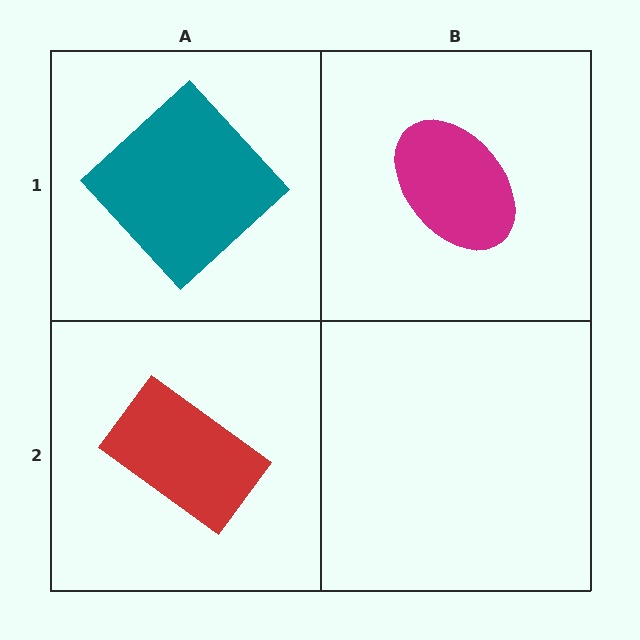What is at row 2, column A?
A red rectangle.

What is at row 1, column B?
A magenta ellipse.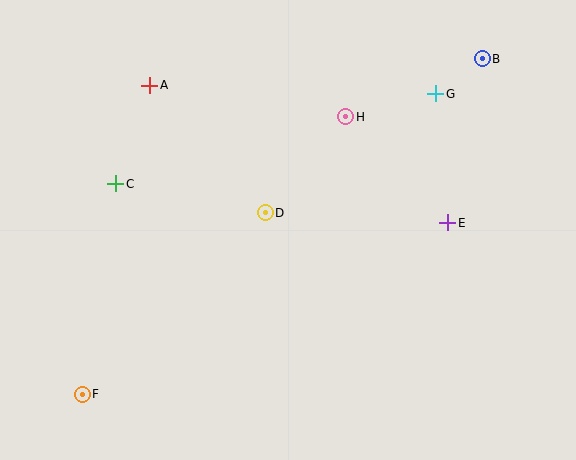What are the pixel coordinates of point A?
Point A is at (149, 85).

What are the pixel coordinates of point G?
Point G is at (436, 94).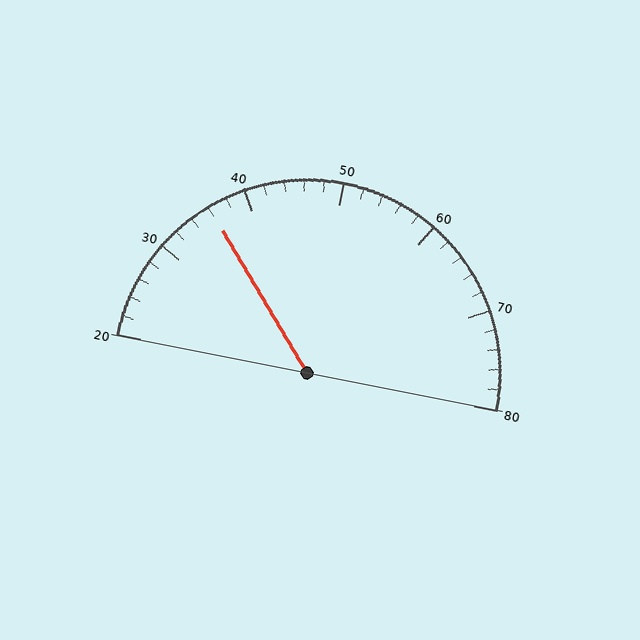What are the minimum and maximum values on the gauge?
The gauge ranges from 20 to 80.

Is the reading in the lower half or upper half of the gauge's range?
The reading is in the lower half of the range (20 to 80).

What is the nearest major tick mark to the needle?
The nearest major tick mark is 40.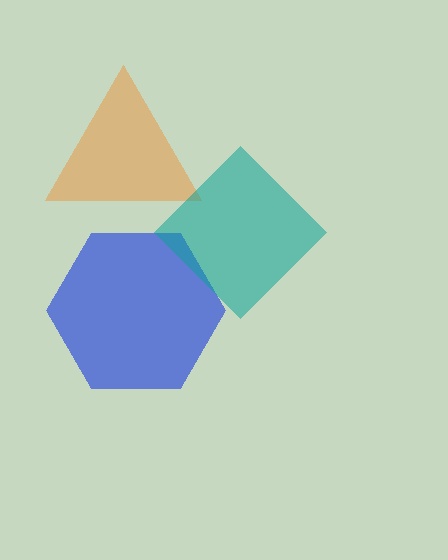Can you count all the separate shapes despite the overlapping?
Yes, there are 3 separate shapes.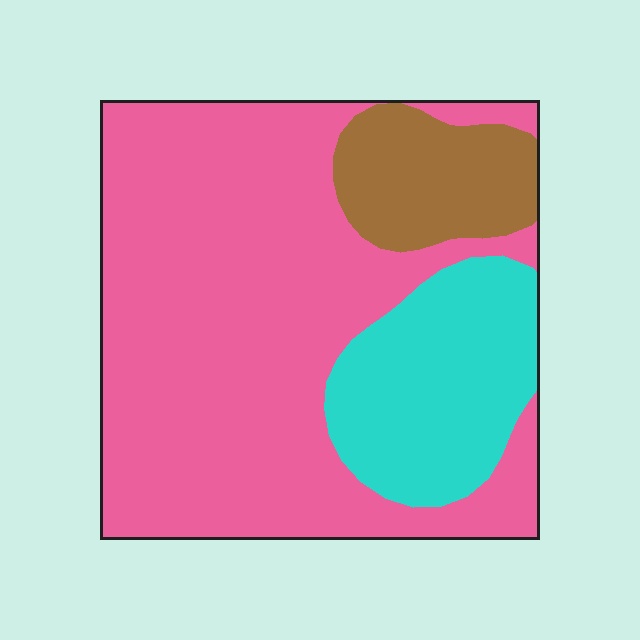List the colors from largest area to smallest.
From largest to smallest: pink, cyan, brown.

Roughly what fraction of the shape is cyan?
Cyan takes up between a sixth and a third of the shape.